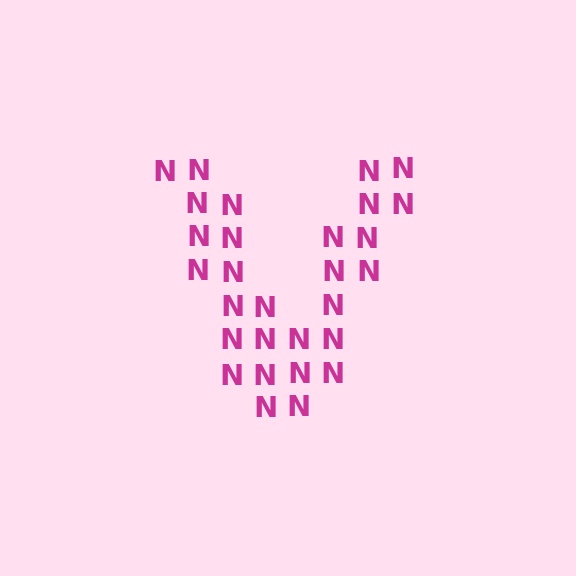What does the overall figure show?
The overall figure shows the letter V.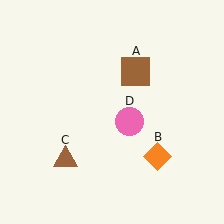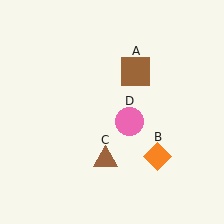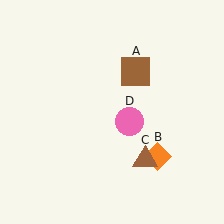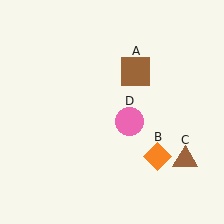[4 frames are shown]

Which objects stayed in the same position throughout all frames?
Brown square (object A) and orange diamond (object B) and pink circle (object D) remained stationary.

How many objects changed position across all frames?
1 object changed position: brown triangle (object C).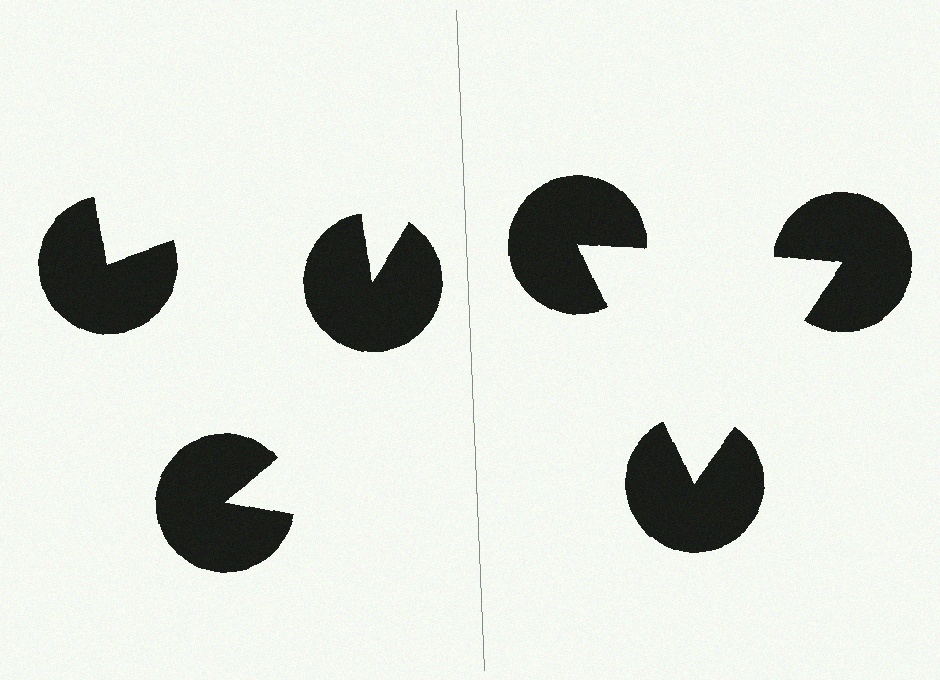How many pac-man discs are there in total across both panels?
6 — 3 on each side.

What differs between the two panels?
The pac-man discs are positioned identically on both sides; only the wedge orientations differ. On the right they align to a triangle; on the left they are misaligned.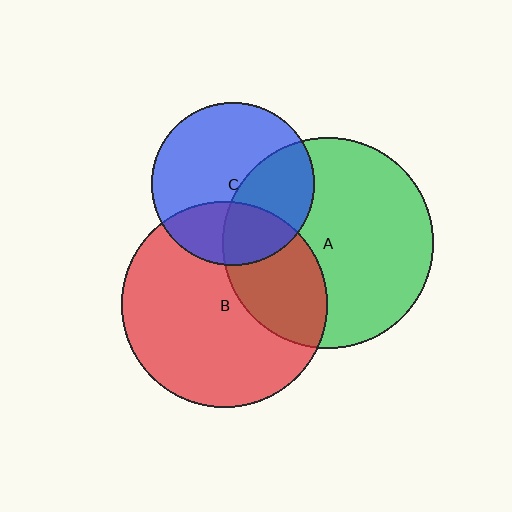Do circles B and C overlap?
Yes.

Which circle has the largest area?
Circle A (green).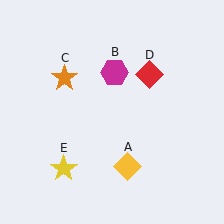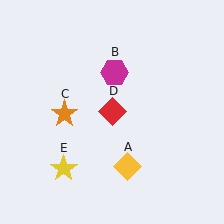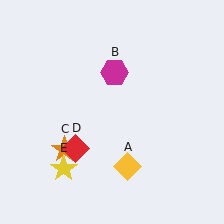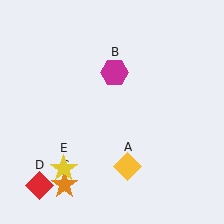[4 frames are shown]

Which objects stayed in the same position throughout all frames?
Yellow diamond (object A) and magenta hexagon (object B) and yellow star (object E) remained stationary.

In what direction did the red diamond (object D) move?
The red diamond (object D) moved down and to the left.